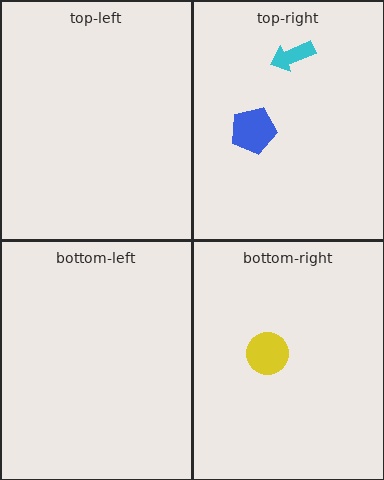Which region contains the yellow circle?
The bottom-right region.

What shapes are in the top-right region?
The blue pentagon, the cyan arrow.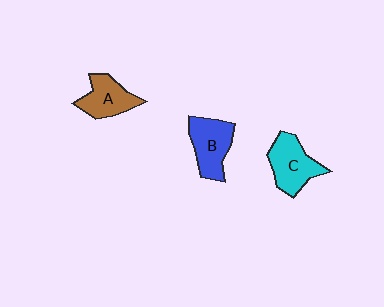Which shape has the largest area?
Shape C (cyan).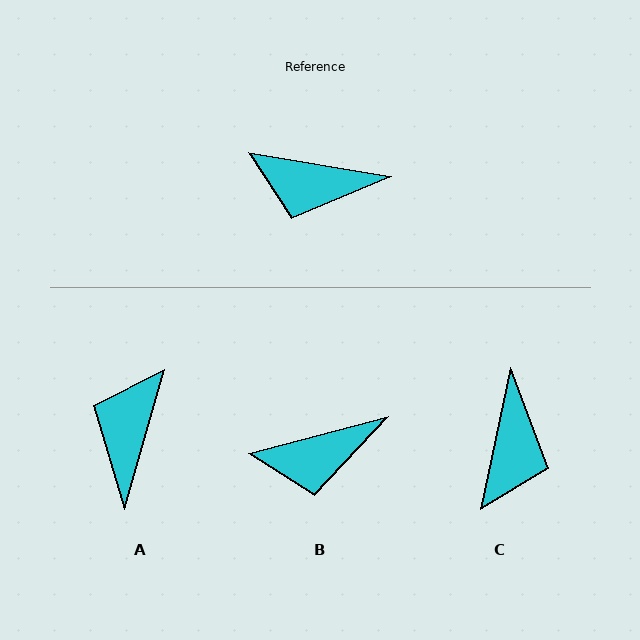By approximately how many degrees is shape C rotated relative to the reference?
Approximately 88 degrees counter-clockwise.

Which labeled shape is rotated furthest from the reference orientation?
A, about 96 degrees away.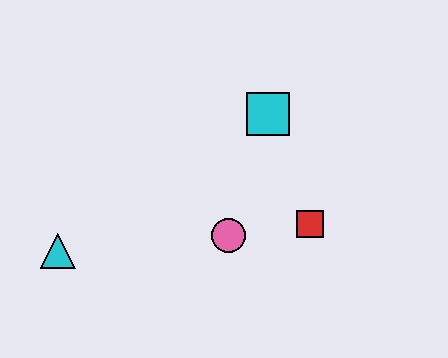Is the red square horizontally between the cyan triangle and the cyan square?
No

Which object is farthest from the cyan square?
The cyan triangle is farthest from the cyan square.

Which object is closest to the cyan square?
The red square is closest to the cyan square.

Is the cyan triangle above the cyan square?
No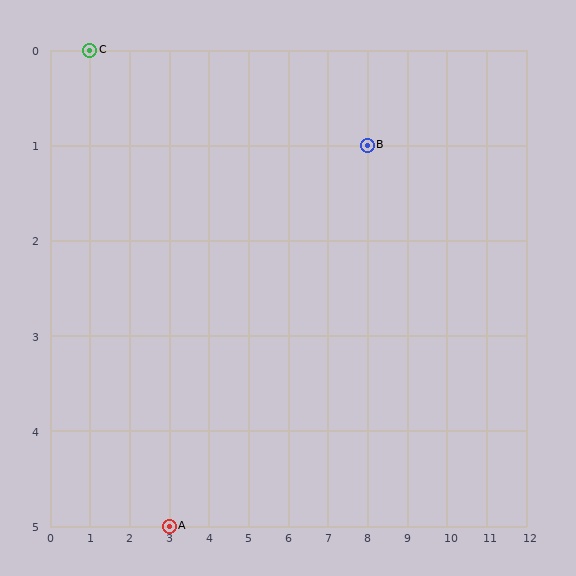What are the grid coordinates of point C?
Point C is at grid coordinates (1, 0).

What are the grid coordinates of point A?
Point A is at grid coordinates (3, 5).